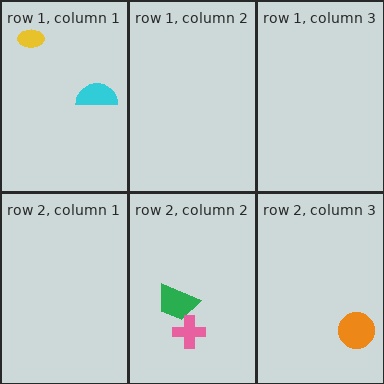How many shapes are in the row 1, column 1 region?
2.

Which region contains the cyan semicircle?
The row 1, column 1 region.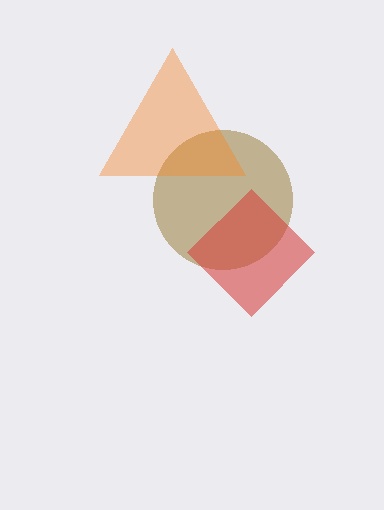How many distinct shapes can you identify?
There are 3 distinct shapes: a brown circle, a red diamond, an orange triangle.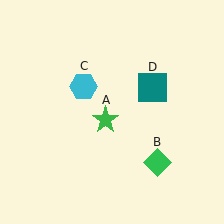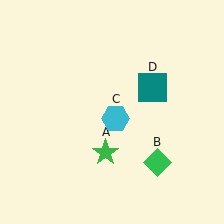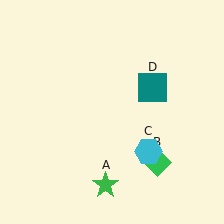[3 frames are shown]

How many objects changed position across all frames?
2 objects changed position: green star (object A), cyan hexagon (object C).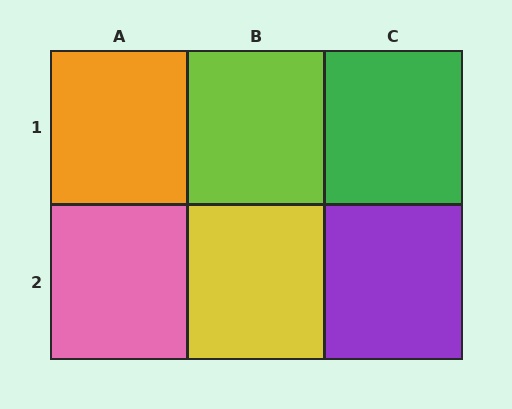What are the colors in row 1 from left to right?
Orange, lime, green.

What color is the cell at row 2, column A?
Pink.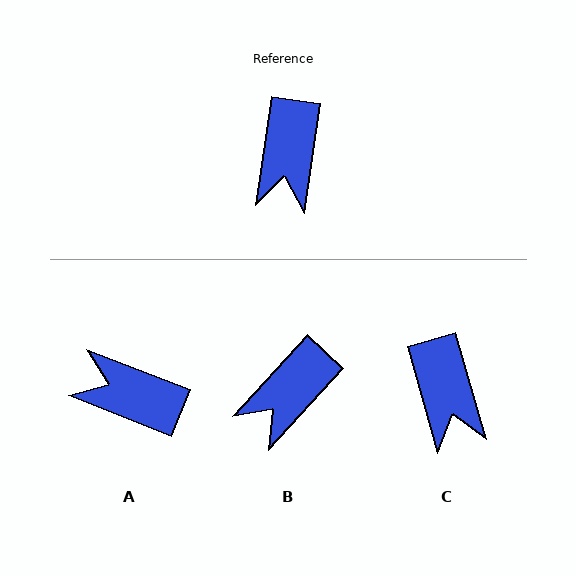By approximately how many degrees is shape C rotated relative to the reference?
Approximately 25 degrees counter-clockwise.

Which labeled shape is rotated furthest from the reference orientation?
A, about 103 degrees away.